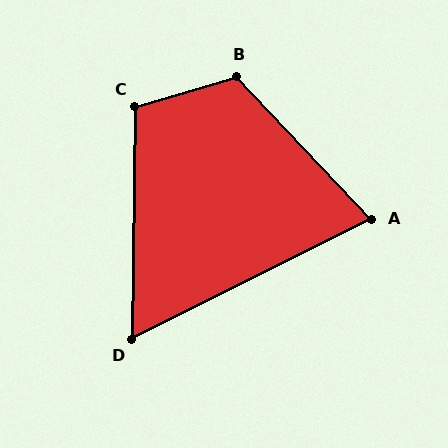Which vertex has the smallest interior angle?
D, at approximately 63 degrees.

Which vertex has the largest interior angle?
B, at approximately 117 degrees.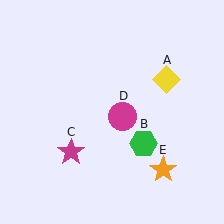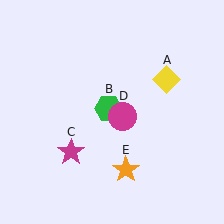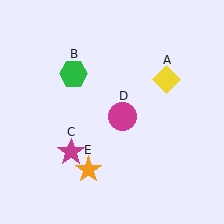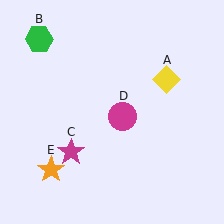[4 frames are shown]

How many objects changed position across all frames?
2 objects changed position: green hexagon (object B), orange star (object E).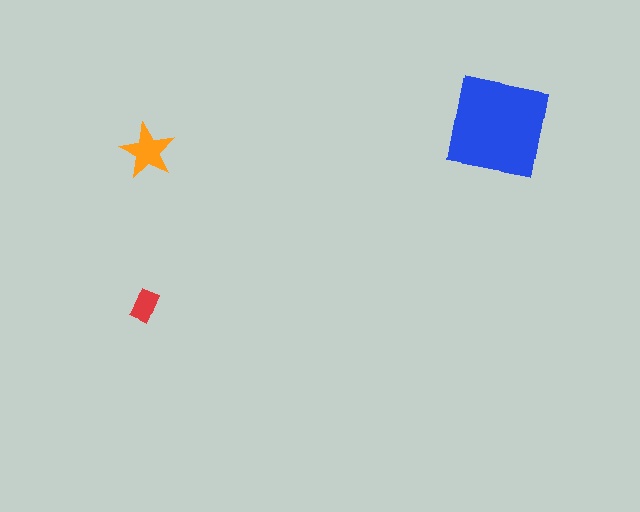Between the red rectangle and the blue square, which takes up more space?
The blue square.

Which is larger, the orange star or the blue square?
The blue square.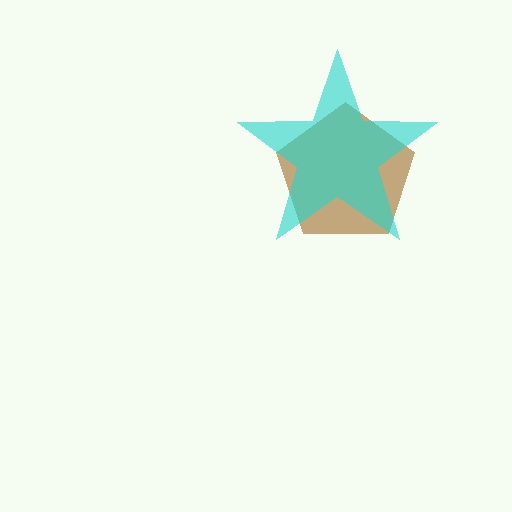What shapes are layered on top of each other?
The layered shapes are: a brown pentagon, a cyan star.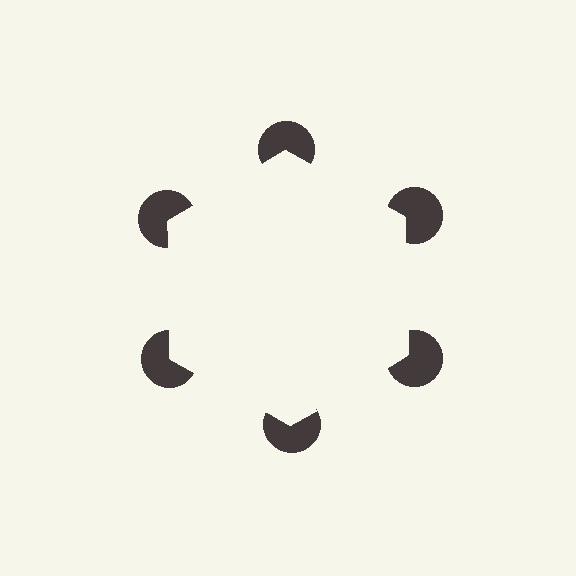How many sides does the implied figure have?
6 sides.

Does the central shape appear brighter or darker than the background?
It typically appears slightly brighter than the background, even though no actual brightness change is drawn.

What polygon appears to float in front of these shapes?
An illusory hexagon — its edges are inferred from the aligned wedge cuts in the pac-man discs, not physically drawn.